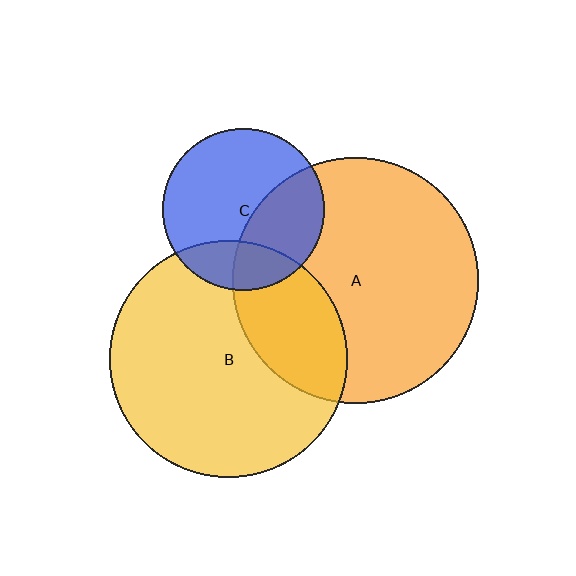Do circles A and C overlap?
Yes.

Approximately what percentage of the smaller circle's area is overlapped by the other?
Approximately 35%.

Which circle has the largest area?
Circle A (orange).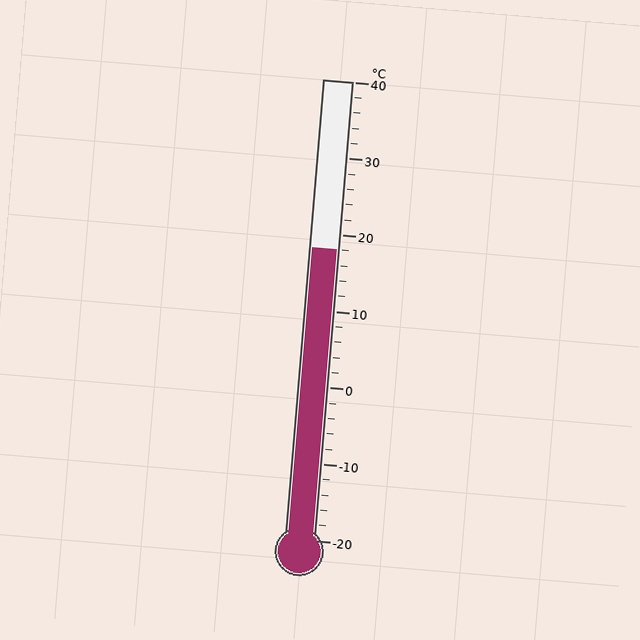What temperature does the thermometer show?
The thermometer shows approximately 18°C.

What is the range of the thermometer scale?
The thermometer scale ranges from -20°C to 40°C.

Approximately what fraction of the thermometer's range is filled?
The thermometer is filled to approximately 65% of its range.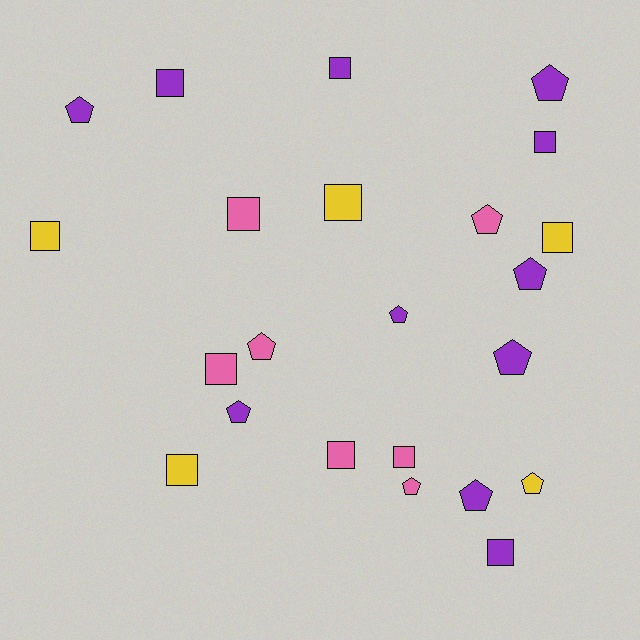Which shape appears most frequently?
Square, with 12 objects.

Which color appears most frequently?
Purple, with 11 objects.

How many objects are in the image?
There are 23 objects.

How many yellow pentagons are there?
There is 1 yellow pentagon.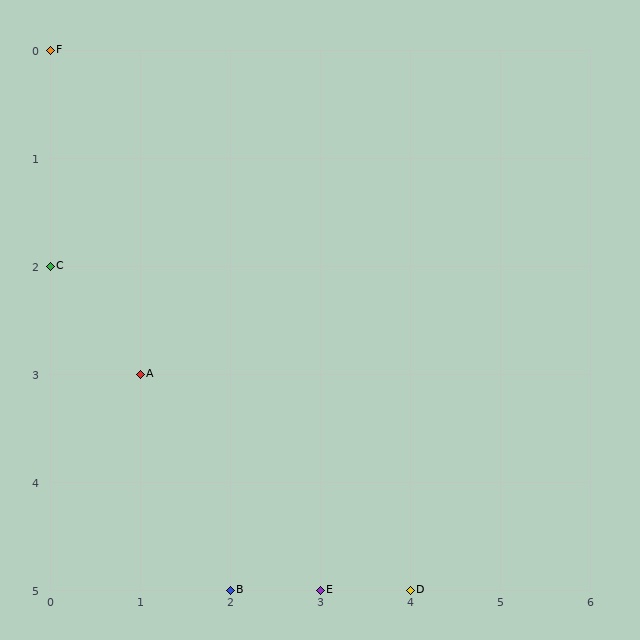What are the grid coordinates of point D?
Point D is at grid coordinates (4, 5).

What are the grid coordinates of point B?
Point B is at grid coordinates (2, 5).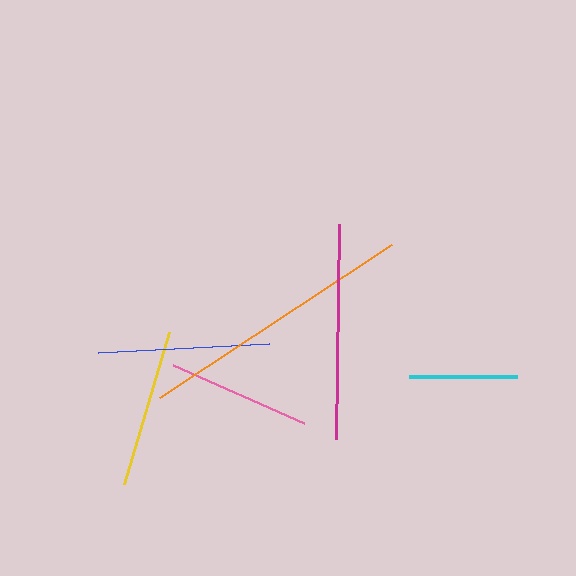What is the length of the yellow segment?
The yellow segment is approximately 159 pixels long.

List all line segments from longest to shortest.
From longest to shortest: orange, magenta, blue, yellow, pink, cyan.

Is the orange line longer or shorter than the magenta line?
The orange line is longer than the magenta line.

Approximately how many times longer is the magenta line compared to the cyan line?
The magenta line is approximately 2.0 times the length of the cyan line.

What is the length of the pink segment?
The pink segment is approximately 143 pixels long.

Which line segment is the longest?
The orange line is the longest at approximately 278 pixels.